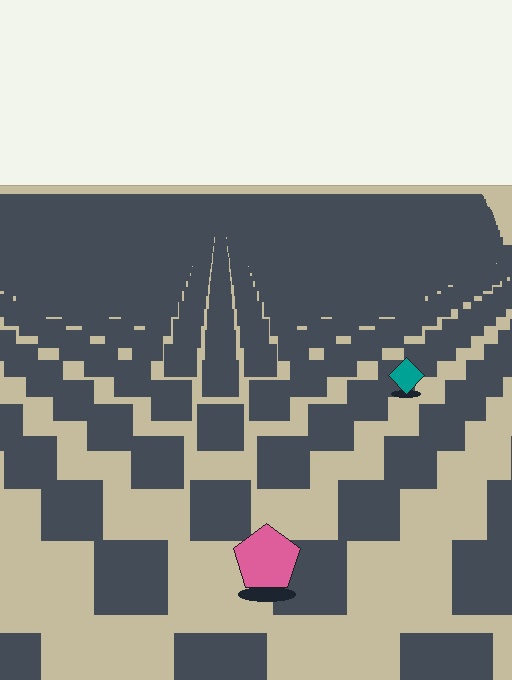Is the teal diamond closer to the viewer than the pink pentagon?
No. The pink pentagon is closer — you can tell from the texture gradient: the ground texture is coarser near it.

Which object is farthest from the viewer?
The teal diamond is farthest from the viewer. It appears smaller and the ground texture around it is denser.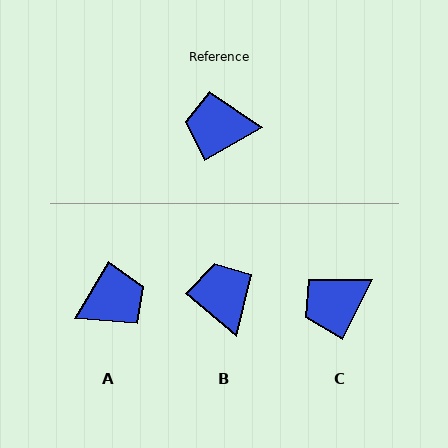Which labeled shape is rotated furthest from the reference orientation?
A, about 151 degrees away.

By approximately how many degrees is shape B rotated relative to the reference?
Approximately 69 degrees clockwise.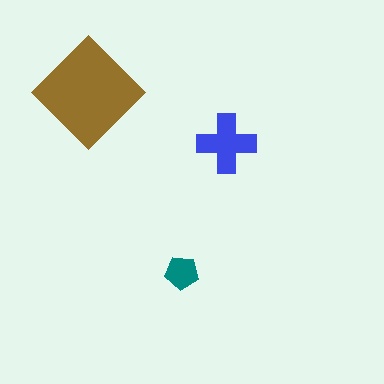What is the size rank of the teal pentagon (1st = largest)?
3rd.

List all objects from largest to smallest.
The brown diamond, the blue cross, the teal pentagon.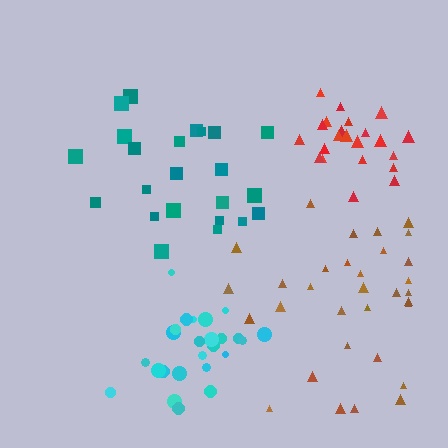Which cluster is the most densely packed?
Red.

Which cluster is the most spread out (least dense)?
Brown.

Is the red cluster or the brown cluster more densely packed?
Red.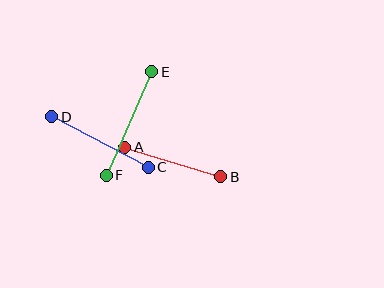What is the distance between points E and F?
The distance is approximately 113 pixels.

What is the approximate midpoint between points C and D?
The midpoint is at approximately (100, 142) pixels.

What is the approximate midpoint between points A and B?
The midpoint is at approximately (173, 162) pixels.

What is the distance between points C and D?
The distance is approximately 109 pixels.